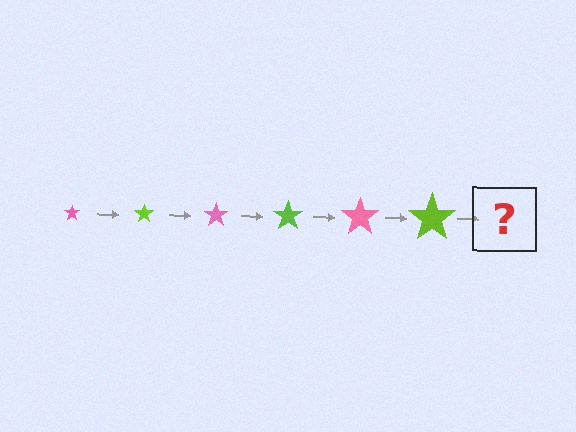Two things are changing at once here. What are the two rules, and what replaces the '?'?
The two rules are that the star grows larger each step and the color cycles through pink and lime. The '?' should be a pink star, larger than the previous one.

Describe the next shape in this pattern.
It should be a pink star, larger than the previous one.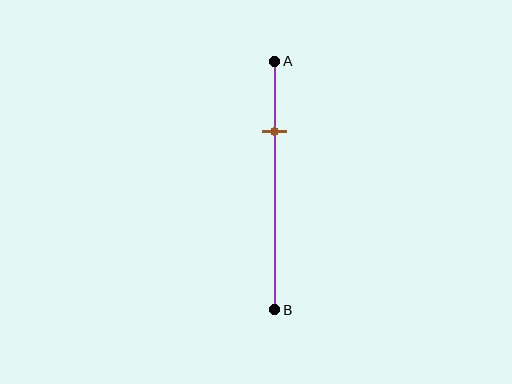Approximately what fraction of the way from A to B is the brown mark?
The brown mark is approximately 30% of the way from A to B.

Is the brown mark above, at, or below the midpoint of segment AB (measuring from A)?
The brown mark is above the midpoint of segment AB.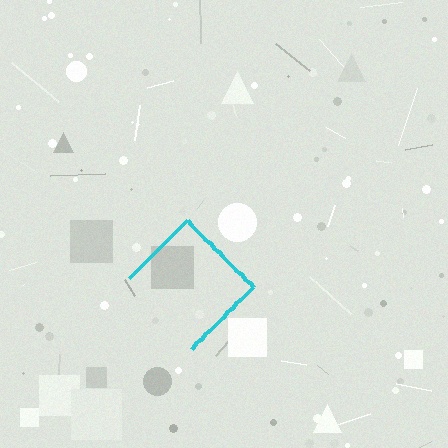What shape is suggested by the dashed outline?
The dashed outline suggests a diamond.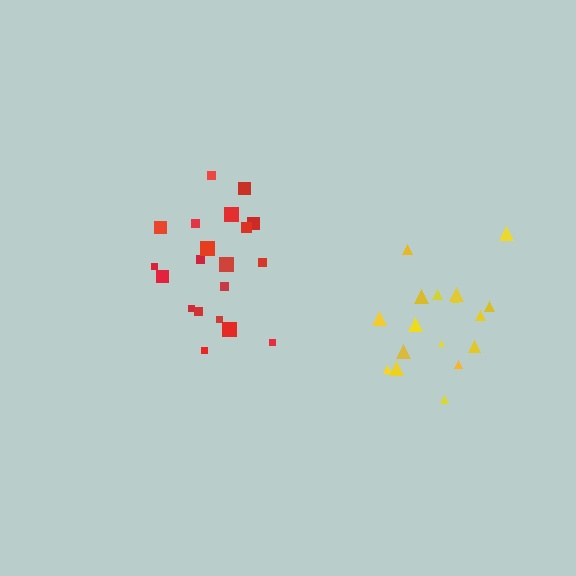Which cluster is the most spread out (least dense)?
Yellow.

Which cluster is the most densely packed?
Red.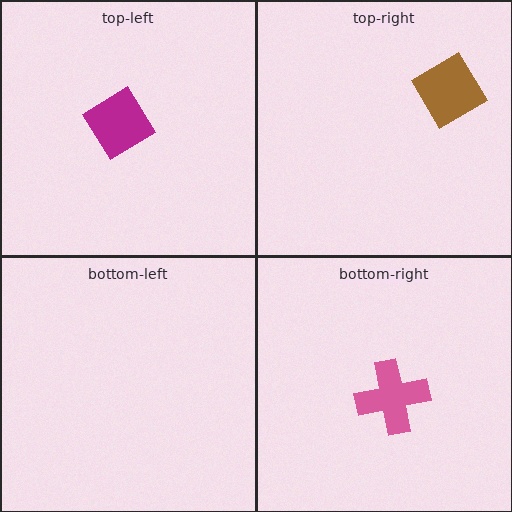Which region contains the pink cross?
The bottom-right region.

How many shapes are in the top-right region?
1.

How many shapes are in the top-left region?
1.